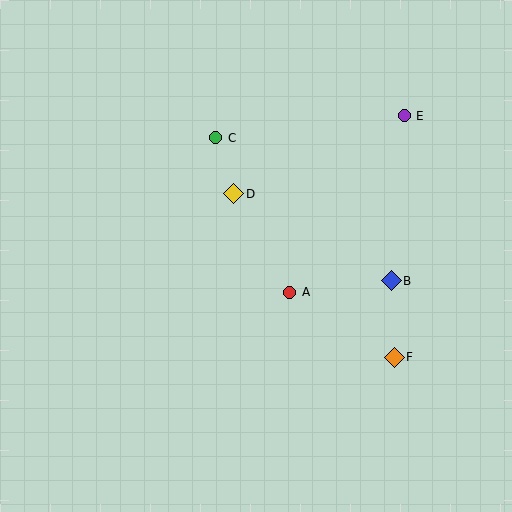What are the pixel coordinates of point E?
Point E is at (404, 116).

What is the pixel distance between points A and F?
The distance between A and F is 123 pixels.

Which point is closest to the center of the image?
Point A at (290, 292) is closest to the center.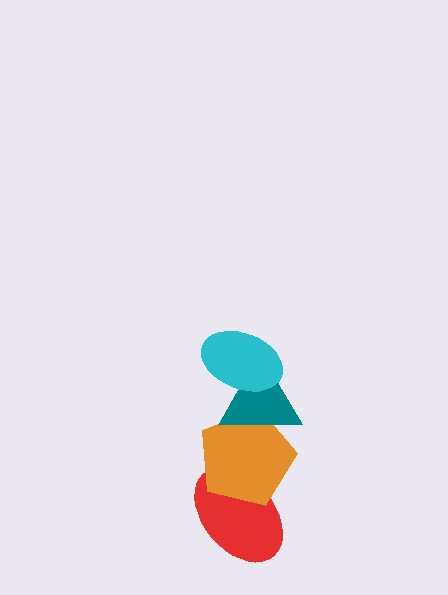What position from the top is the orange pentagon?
The orange pentagon is 3rd from the top.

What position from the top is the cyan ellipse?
The cyan ellipse is 1st from the top.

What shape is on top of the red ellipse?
The orange pentagon is on top of the red ellipse.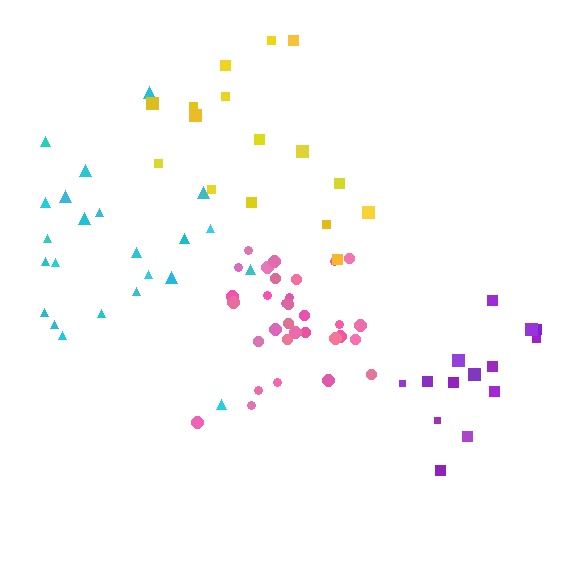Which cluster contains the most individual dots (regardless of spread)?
Pink (32).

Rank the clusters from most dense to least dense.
pink, purple, cyan, yellow.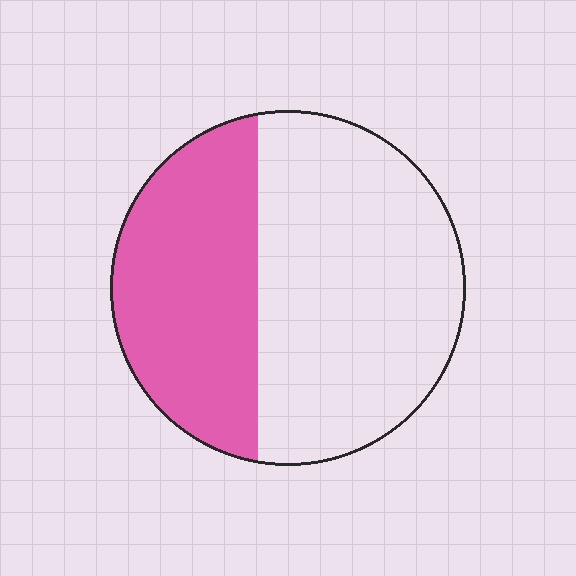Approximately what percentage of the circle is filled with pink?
Approximately 40%.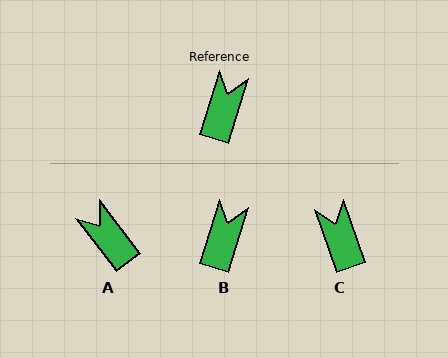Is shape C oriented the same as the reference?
No, it is off by about 36 degrees.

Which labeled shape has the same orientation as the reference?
B.